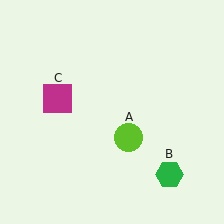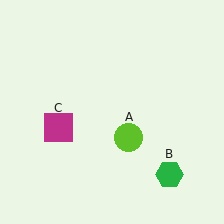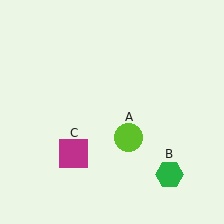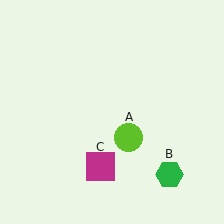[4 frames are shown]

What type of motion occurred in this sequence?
The magenta square (object C) rotated counterclockwise around the center of the scene.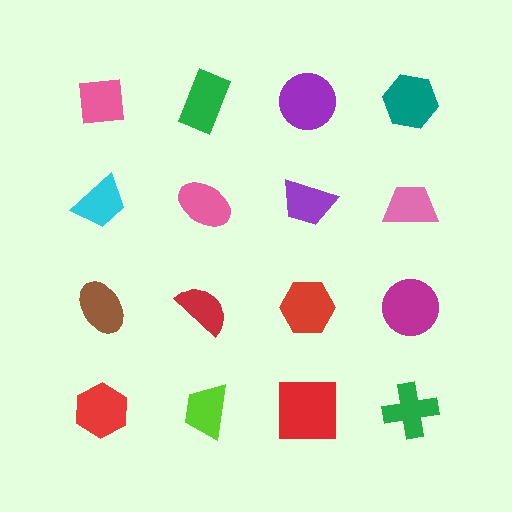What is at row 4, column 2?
A lime trapezoid.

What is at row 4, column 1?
A red hexagon.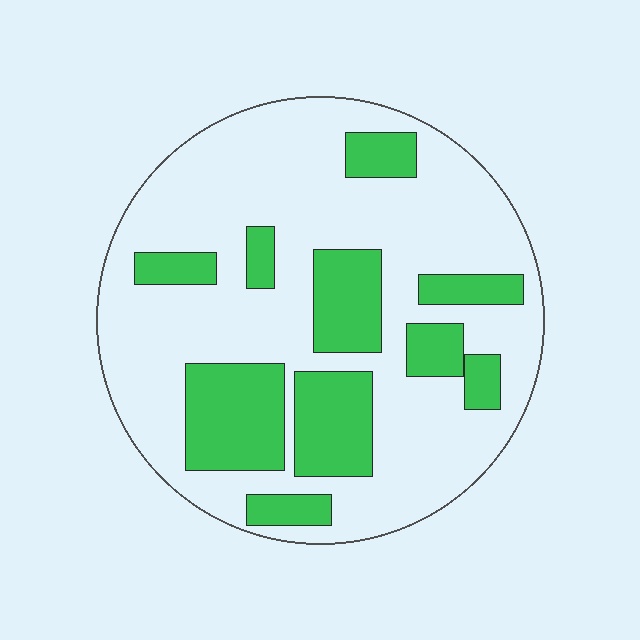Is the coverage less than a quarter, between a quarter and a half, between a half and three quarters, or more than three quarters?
Between a quarter and a half.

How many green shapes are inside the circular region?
10.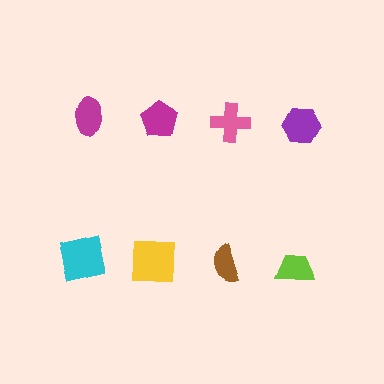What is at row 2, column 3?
A brown semicircle.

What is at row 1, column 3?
A pink cross.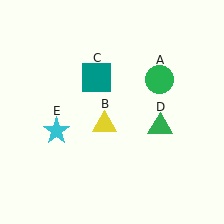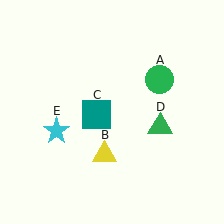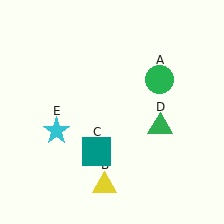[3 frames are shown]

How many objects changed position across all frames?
2 objects changed position: yellow triangle (object B), teal square (object C).